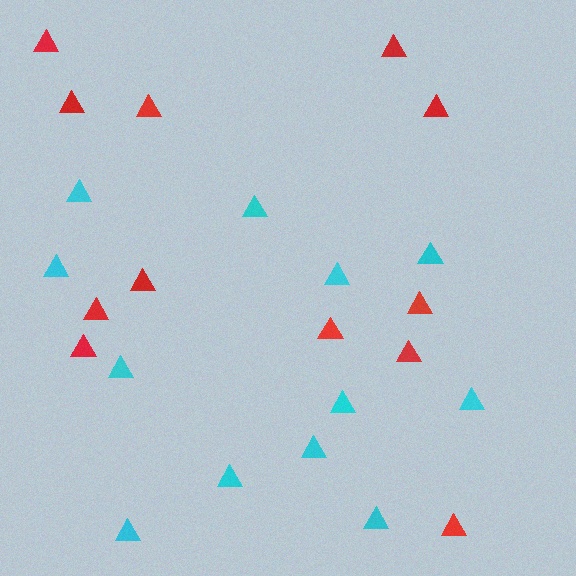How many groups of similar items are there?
There are 2 groups: one group of cyan triangles (12) and one group of red triangles (12).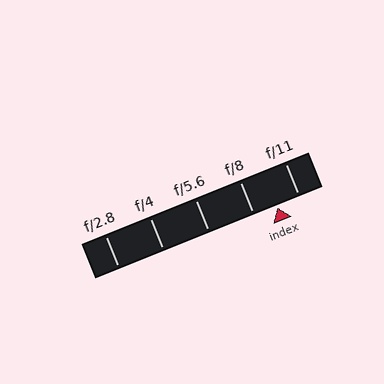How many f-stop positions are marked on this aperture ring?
There are 5 f-stop positions marked.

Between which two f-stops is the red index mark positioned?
The index mark is between f/8 and f/11.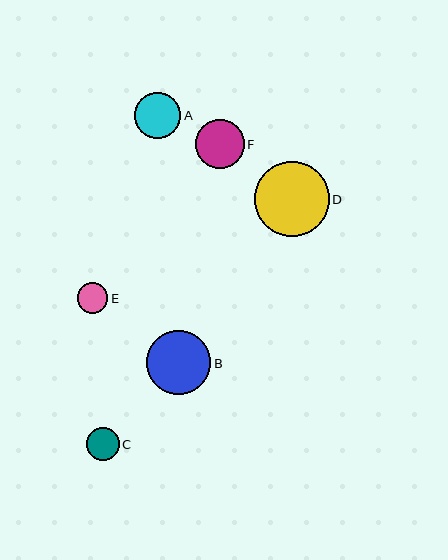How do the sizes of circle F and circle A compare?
Circle F and circle A are approximately the same size.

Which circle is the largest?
Circle D is the largest with a size of approximately 75 pixels.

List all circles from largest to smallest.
From largest to smallest: D, B, F, A, C, E.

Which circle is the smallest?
Circle E is the smallest with a size of approximately 30 pixels.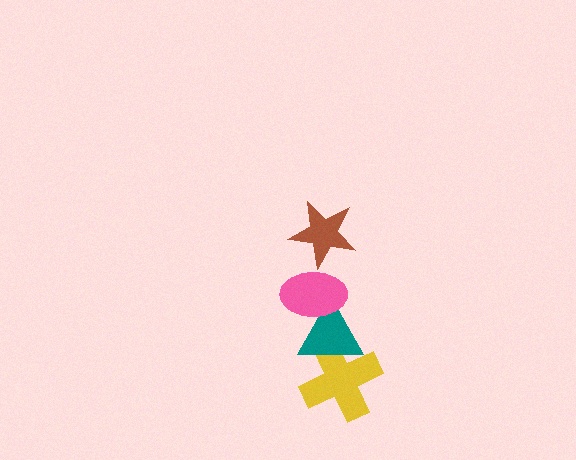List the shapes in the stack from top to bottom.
From top to bottom: the brown star, the pink ellipse, the teal triangle, the yellow cross.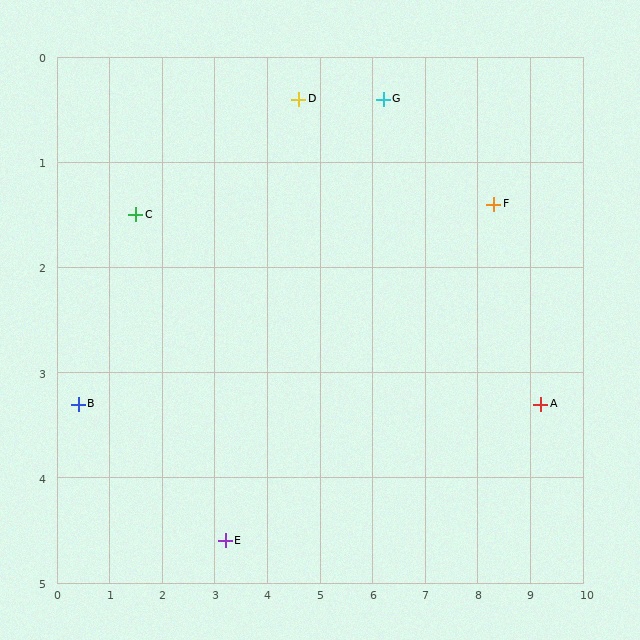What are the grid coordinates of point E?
Point E is at approximately (3.2, 4.6).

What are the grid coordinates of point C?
Point C is at approximately (1.5, 1.5).